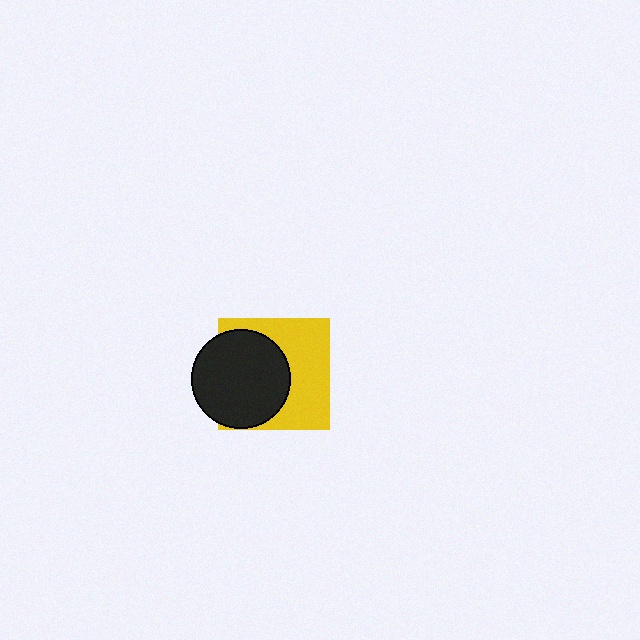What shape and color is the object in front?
The object in front is a black circle.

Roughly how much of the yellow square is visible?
About half of it is visible (roughly 51%).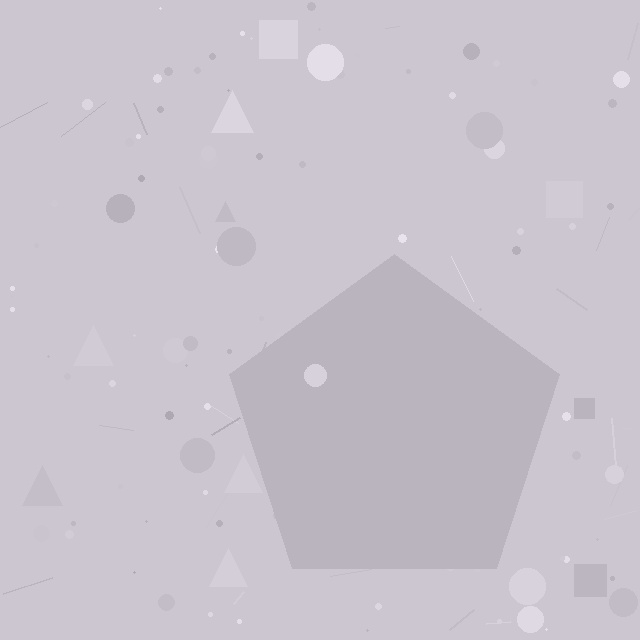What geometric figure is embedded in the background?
A pentagon is embedded in the background.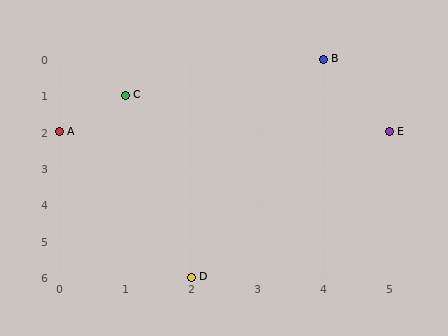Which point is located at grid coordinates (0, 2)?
Point A is at (0, 2).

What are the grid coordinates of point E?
Point E is at grid coordinates (5, 2).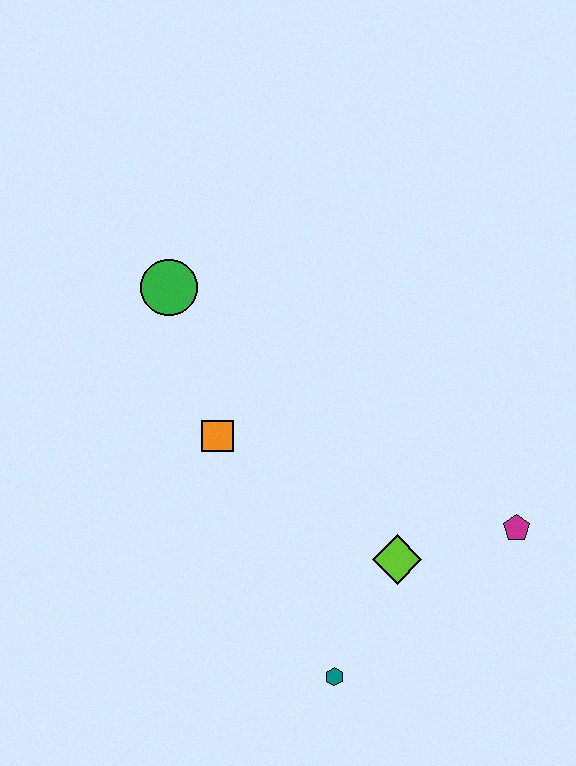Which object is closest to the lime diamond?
The magenta pentagon is closest to the lime diamond.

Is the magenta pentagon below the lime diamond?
No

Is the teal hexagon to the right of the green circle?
Yes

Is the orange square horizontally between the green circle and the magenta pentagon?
Yes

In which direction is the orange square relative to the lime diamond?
The orange square is to the left of the lime diamond.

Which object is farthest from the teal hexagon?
The green circle is farthest from the teal hexagon.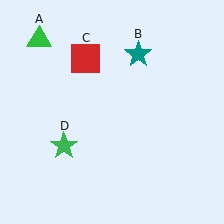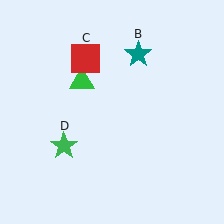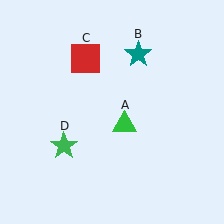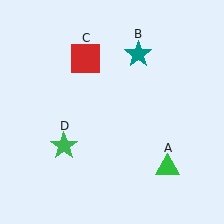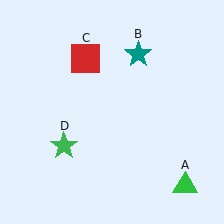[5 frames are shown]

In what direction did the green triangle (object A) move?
The green triangle (object A) moved down and to the right.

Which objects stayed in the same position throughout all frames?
Teal star (object B) and red square (object C) and green star (object D) remained stationary.